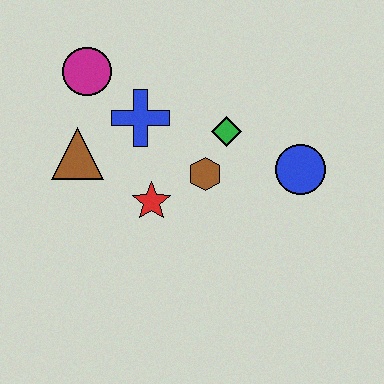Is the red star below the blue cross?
Yes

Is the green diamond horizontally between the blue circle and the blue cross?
Yes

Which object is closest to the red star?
The brown hexagon is closest to the red star.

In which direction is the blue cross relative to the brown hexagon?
The blue cross is to the left of the brown hexagon.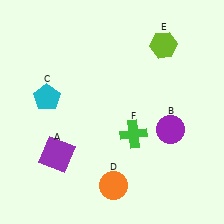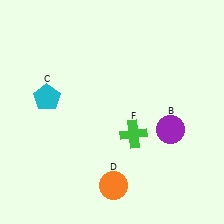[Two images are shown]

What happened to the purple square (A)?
The purple square (A) was removed in Image 2. It was in the bottom-left area of Image 1.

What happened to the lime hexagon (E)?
The lime hexagon (E) was removed in Image 2. It was in the top-right area of Image 1.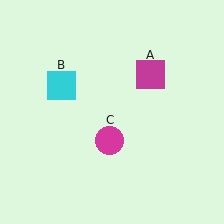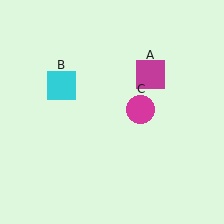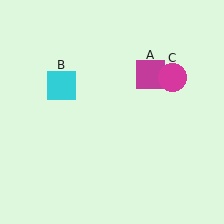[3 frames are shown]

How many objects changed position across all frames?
1 object changed position: magenta circle (object C).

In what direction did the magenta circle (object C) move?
The magenta circle (object C) moved up and to the right.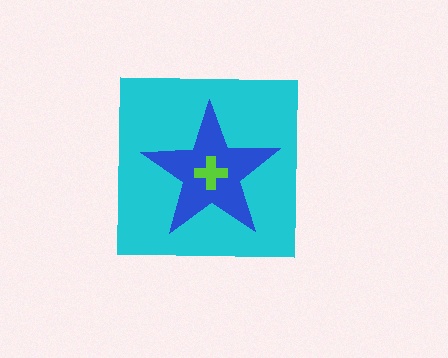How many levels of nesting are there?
3.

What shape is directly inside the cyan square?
The blue star.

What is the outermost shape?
The cyan square.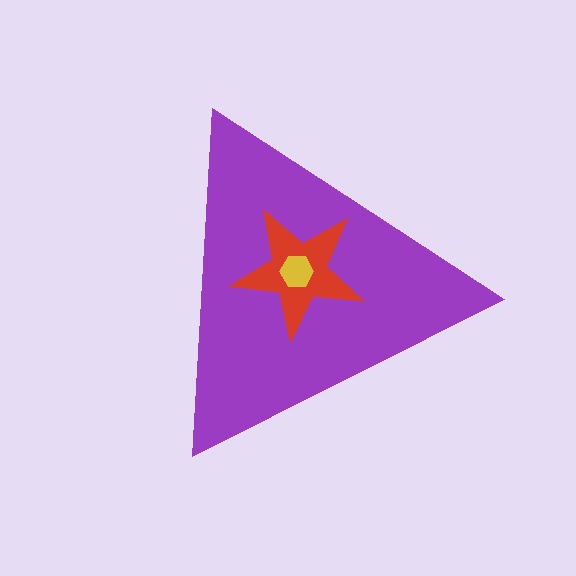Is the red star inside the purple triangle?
Yes.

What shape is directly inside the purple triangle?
The red star.